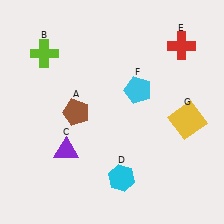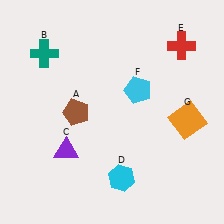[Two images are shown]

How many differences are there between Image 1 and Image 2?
There are 2 differences between the two images.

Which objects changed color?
B changed from lime to teal. G changed from yellow to orange.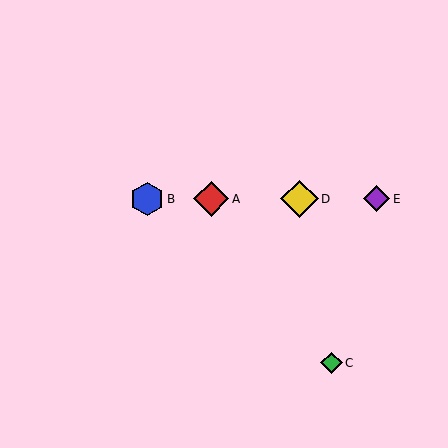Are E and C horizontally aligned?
No, E is at y≈199 and C is at y≈363.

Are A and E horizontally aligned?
Yes, both are at y≈199.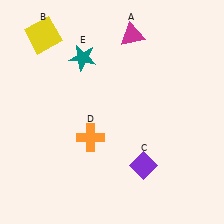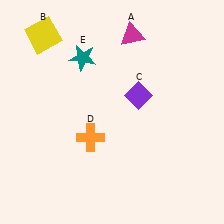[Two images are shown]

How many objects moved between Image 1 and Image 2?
1 object moved between the two images.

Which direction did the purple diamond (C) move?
The purple diamond (C) moved up.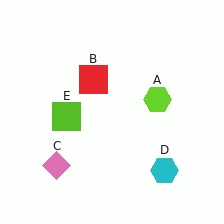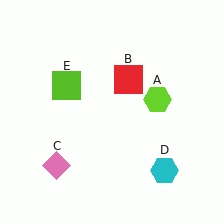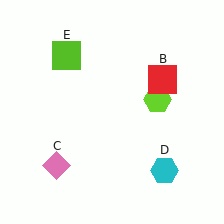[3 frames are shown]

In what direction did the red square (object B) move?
The red square (object B) moved right.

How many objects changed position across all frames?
2 objects changed position: red square (object B), lime square (object E).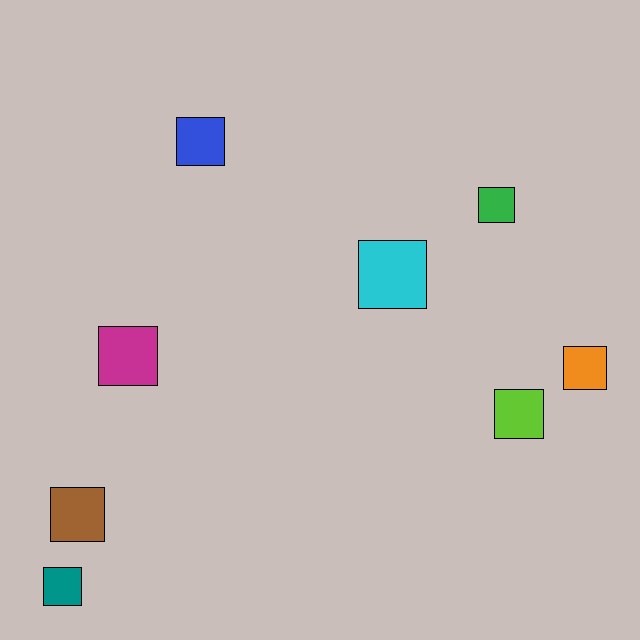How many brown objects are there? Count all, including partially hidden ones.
There is 1 brown object.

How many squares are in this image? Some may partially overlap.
There are 8 squares.